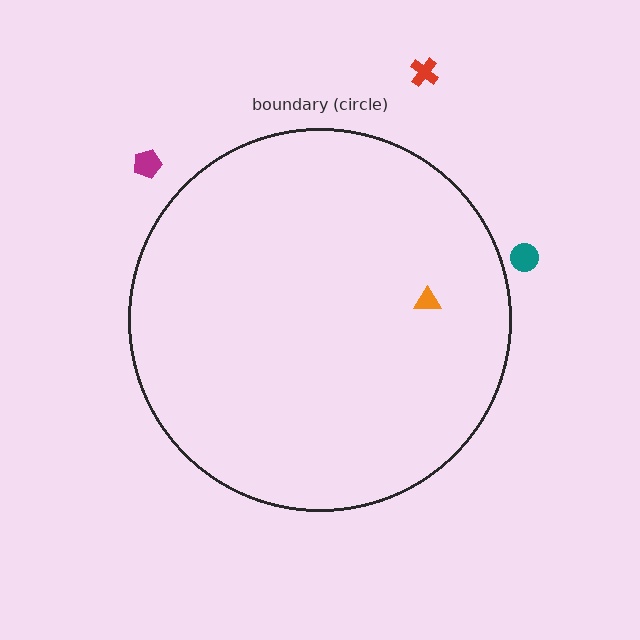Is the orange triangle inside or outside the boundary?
Inside.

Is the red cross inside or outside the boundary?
Outside.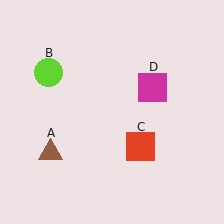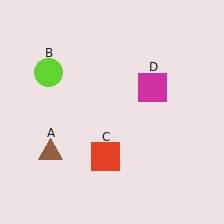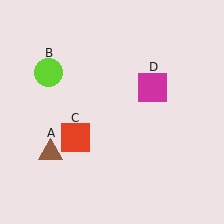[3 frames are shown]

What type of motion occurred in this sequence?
The red square (object C) rotated clockwise around the center of the scene.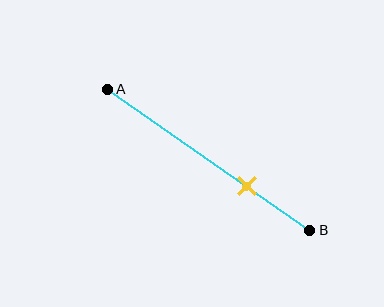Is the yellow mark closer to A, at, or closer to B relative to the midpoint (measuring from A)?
The yellow mark is closer to point B than the midpoint of segment AB.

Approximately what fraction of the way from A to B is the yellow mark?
The yellow mark is approximately 70% of the way from A to B.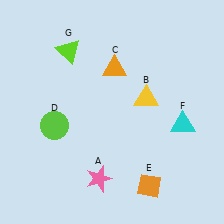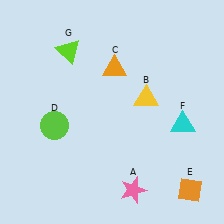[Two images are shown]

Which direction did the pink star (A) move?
The pink star (A) moved right.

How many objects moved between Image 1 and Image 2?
2 objects moved between the two images.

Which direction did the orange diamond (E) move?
The orange diamond (E) moved right.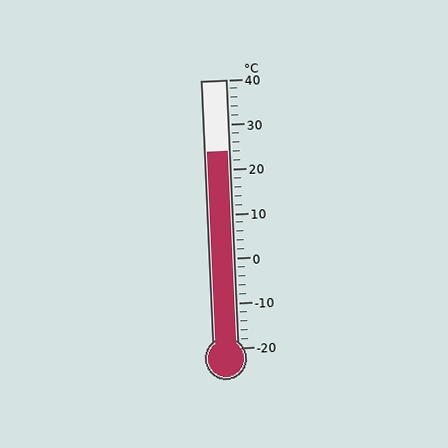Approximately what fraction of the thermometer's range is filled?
The thermometer is filled to approximately 75% of its range.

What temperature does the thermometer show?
The thermometer shows approximately 24°C.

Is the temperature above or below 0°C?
The temperature is above 0°C.